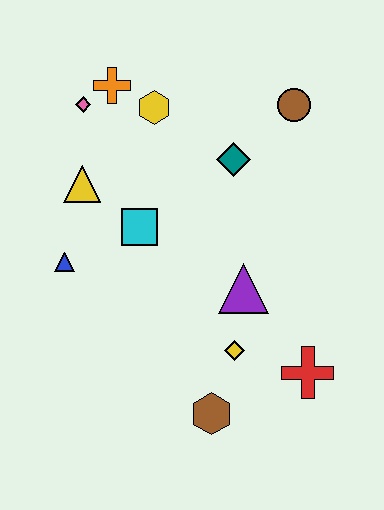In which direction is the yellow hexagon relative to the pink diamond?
The yellow hexagon is to the right of the pink diamond.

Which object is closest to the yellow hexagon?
The orange cross is closest to the yellow hexagon.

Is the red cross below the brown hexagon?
No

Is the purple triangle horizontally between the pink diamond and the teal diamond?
No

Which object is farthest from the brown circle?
The brown hexagon is farthest from the brown circle.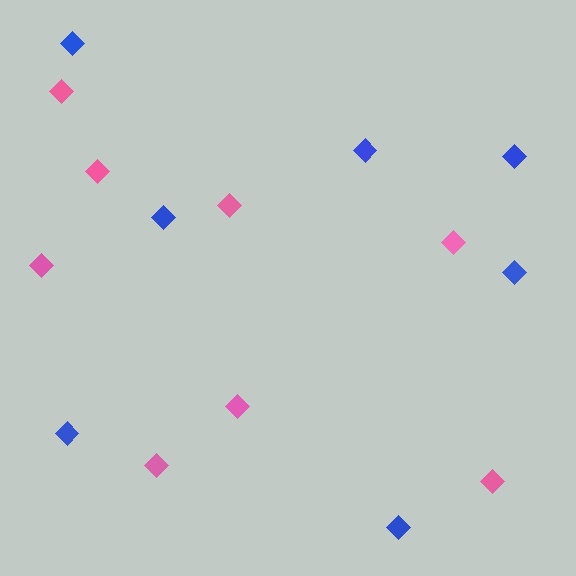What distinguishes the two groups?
There are 2 groups: one group of blue diamonds (7) and one group of pink diamonds (8).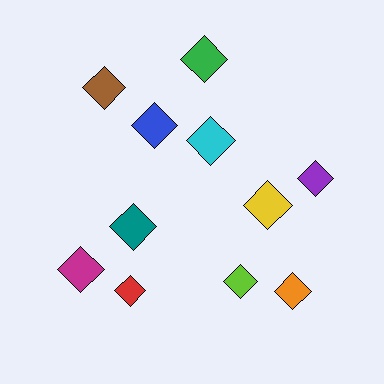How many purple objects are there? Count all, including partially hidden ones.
There is 1 purple object.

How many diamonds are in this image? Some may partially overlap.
There are 11 diamonds.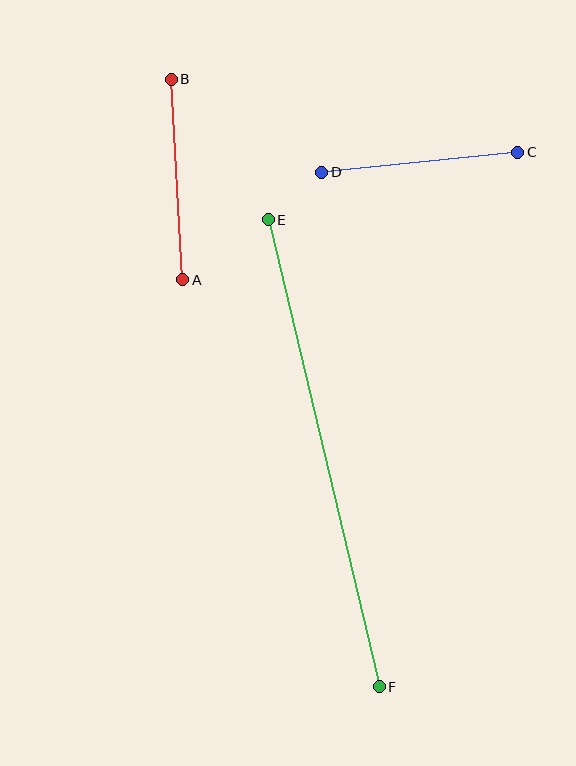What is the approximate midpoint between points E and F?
The midpoint is at approximately (324, 453) pixels.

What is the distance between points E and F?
The distance is approximately 480 pixels.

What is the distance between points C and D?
The distance is approximately 197 pixels.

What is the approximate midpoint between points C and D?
The midpoint is at approximately (420, 162) pixels.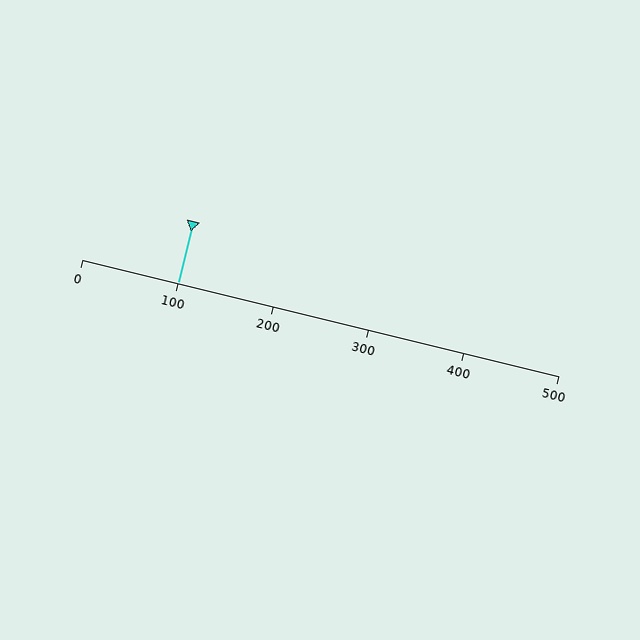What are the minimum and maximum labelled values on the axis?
The axis runs from 0 to 500.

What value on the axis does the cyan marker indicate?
The marker indicates approximately 100.